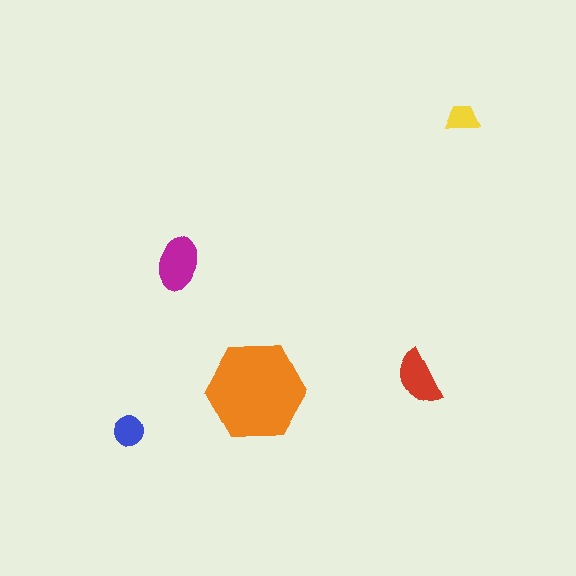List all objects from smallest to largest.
The yellow trapezoid, the blue circle, the red semicircle, the magenta ellipse, the orange hexagon.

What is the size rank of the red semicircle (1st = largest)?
3rd.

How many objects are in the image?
There are 5 objects in the image.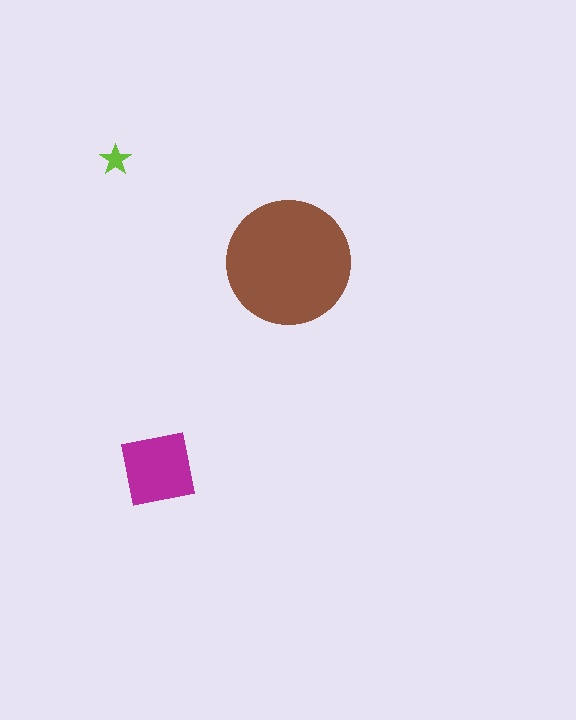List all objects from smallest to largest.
The lime star, the magenta square, the brown circle.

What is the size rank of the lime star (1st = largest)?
3rd.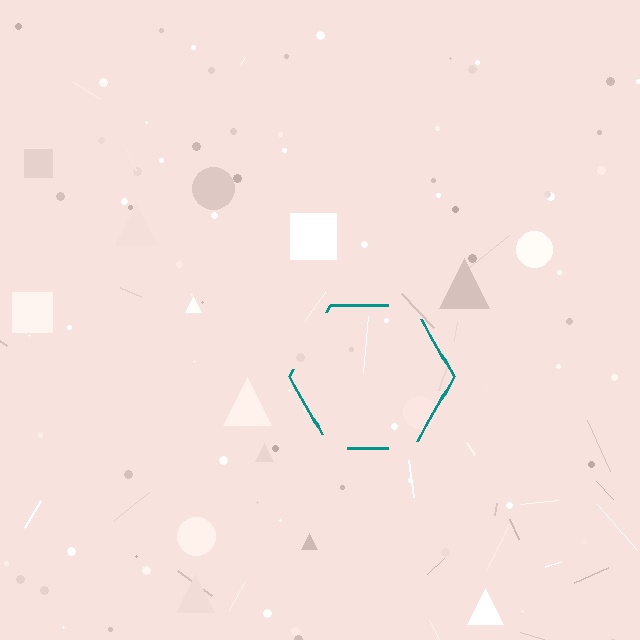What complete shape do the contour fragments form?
The contour fragments form a hexagon.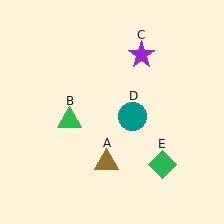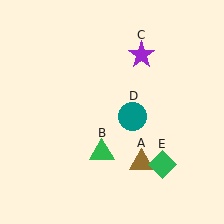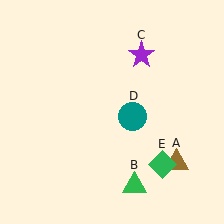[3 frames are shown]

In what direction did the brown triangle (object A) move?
The brown triangle (object A) moved right.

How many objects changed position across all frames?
2 objects changed position: brown triangle (object A), green triangle (object B).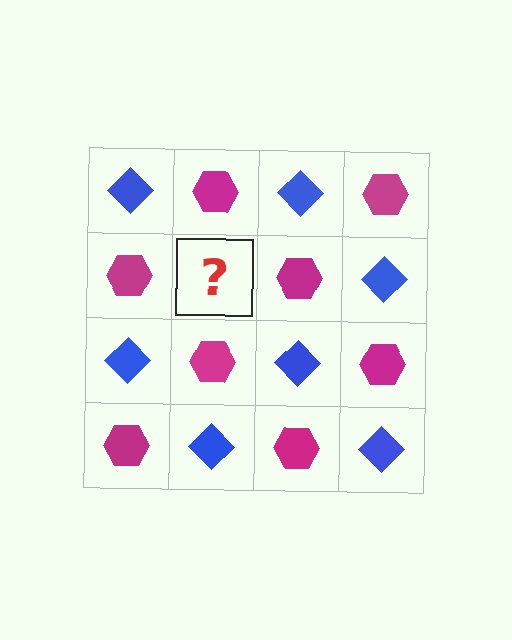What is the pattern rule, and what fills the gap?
The rule is that it alternates blue diamond and magenta hexagon in a checkerboard pattern. The gap should be filled with a blue diamond.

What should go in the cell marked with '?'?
The missing cell should contain a blue diamond.